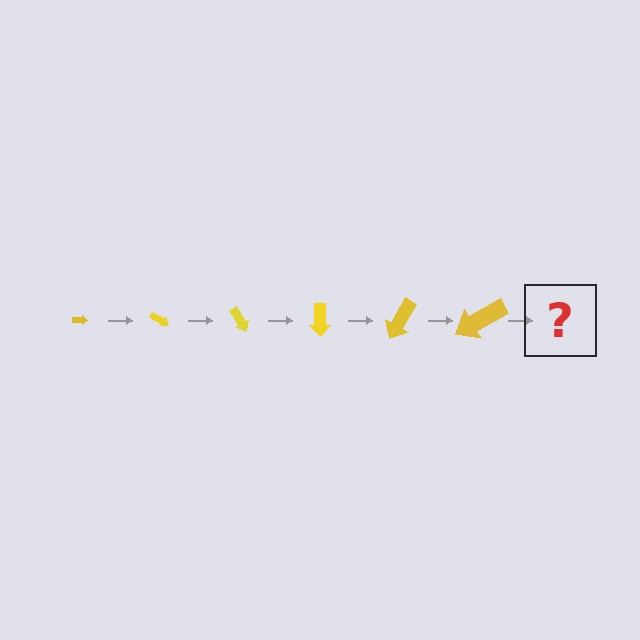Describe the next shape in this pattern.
It should be an arrow, larger than the previous one and rotated 180 degrees from the start.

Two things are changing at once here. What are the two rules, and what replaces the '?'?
The two rules are that the arrow grows larger each step and it rotates 30 degrees each step. The '?' should be an arrow, larger than the previous one and rotated 180 degrees from the start.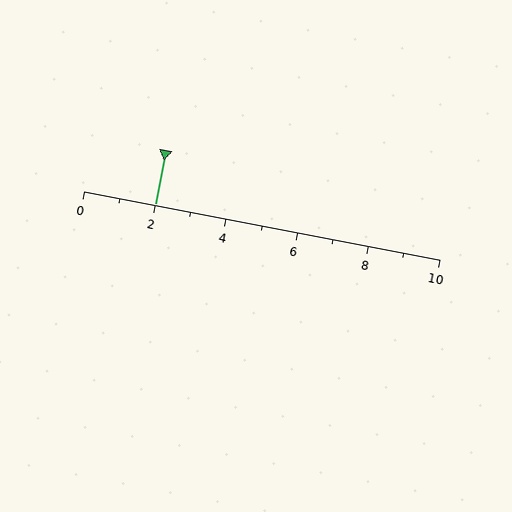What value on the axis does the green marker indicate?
The marker indicates approximately 2.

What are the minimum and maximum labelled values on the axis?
The axis runs from 0 to 10.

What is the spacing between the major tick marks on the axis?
The major ticks are spaced 2 apart.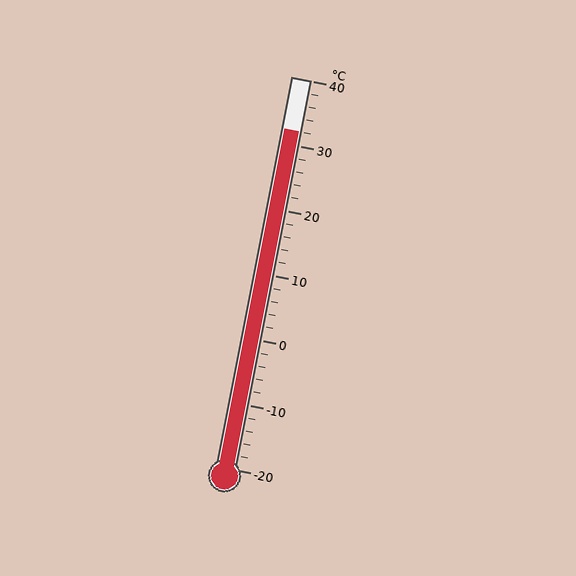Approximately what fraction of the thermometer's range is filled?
The thermometer is filled to approximately 85% of its range.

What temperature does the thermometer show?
The thermometer shows approximately 32°C.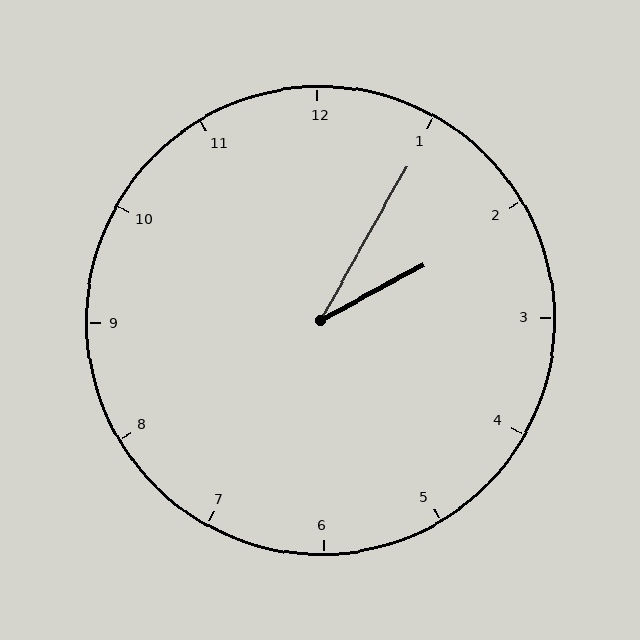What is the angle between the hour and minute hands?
Approximately 32 degrees.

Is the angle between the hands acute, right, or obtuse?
It is acute.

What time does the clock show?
2:05.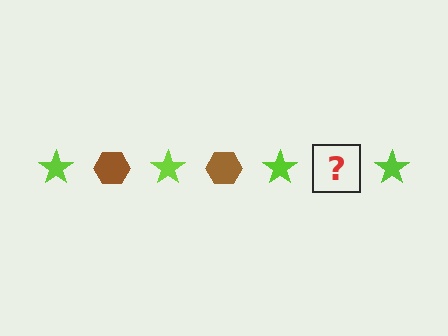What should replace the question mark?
The question mark should be replaced with a brown hexagon.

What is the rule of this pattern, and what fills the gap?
The rule is that the pattern alternates between lime star and brown hexagon. The gap should be filled with a brown hexagon.